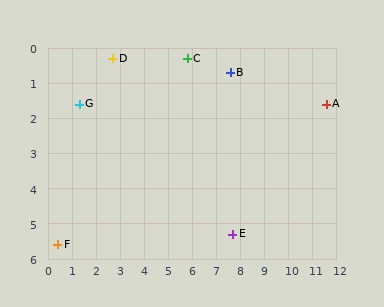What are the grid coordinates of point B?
Point B is at approximately (7.6, 0.7).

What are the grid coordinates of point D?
Point D is at approximately (2.7, 0.3).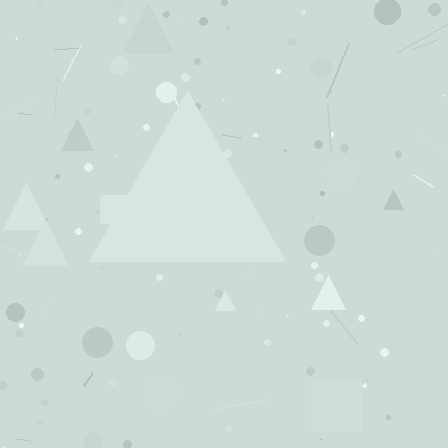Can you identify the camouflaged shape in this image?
The camouflaged shape is a triangle.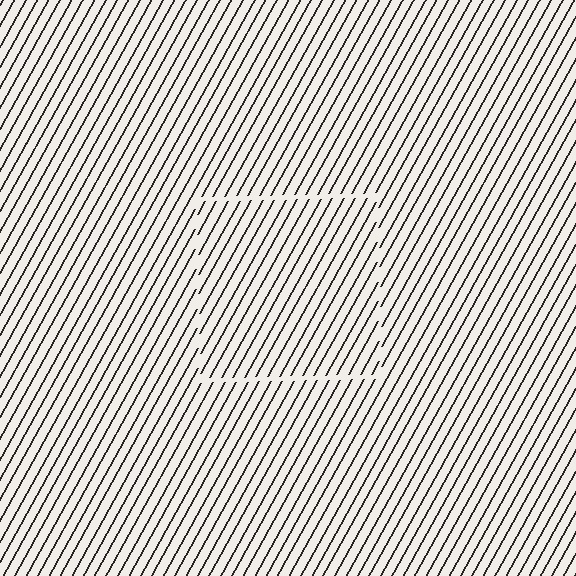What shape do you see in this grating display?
An illusory square. The interior of the shape contains the same grating, shifted by half a period — the contour is defined by the phase discontinuity where line-ends from the inner and outer gratings abut.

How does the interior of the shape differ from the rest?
The interior of the shape contains the same grating, shifted by half a period — the contour is defined by the phase discontinuity where line-ends from the inner and outer gratings abut.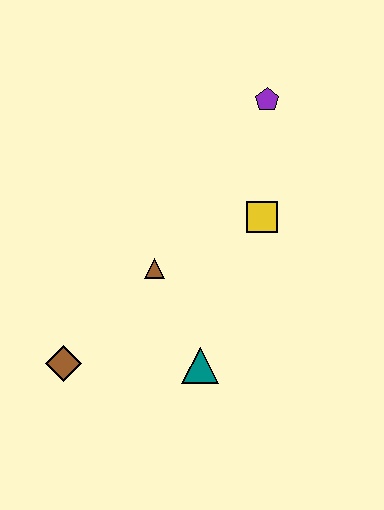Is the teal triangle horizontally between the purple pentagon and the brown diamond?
Yes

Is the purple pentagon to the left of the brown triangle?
No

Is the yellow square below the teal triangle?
No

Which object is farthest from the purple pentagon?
The brown diamond is farthest from the purple pentagon.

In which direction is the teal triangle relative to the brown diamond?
The teal triangle is to the right of the brown diamond.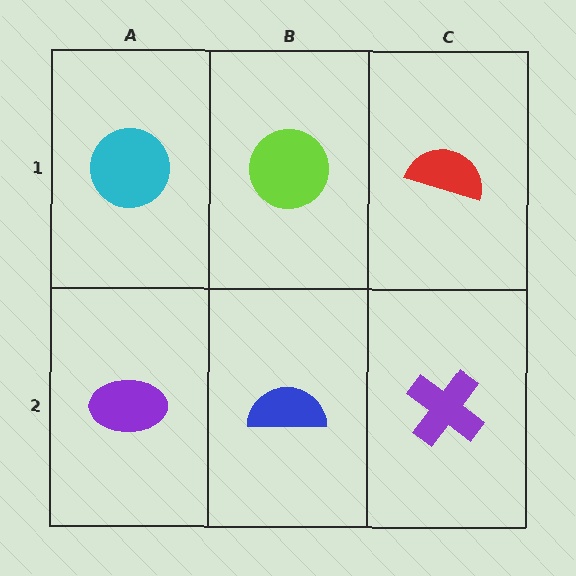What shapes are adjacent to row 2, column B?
A lime circle (row 1, column B), a purple ellipse (row 2, column A), a purple cross (row 2, column C).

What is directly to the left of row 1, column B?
A cyan circle.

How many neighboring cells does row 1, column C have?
2.